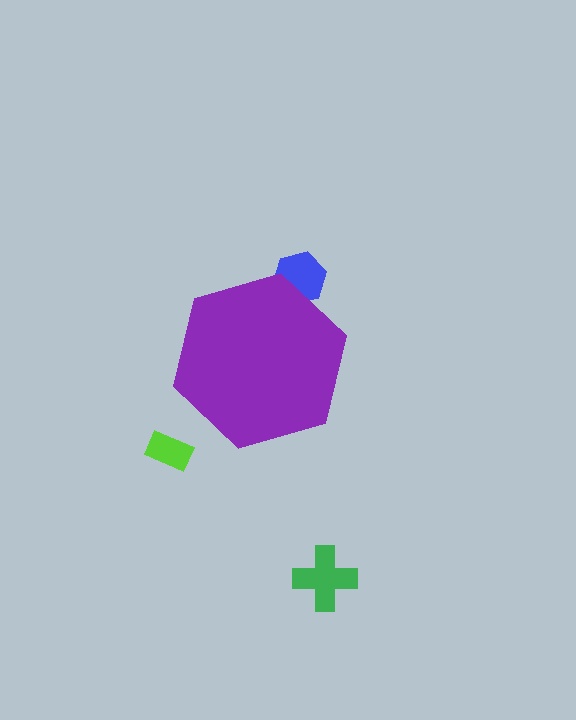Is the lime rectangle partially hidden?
No, the lime rectangle is fully visible.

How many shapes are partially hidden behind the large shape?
1 shape is partially hidden.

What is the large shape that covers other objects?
A purple hexagon.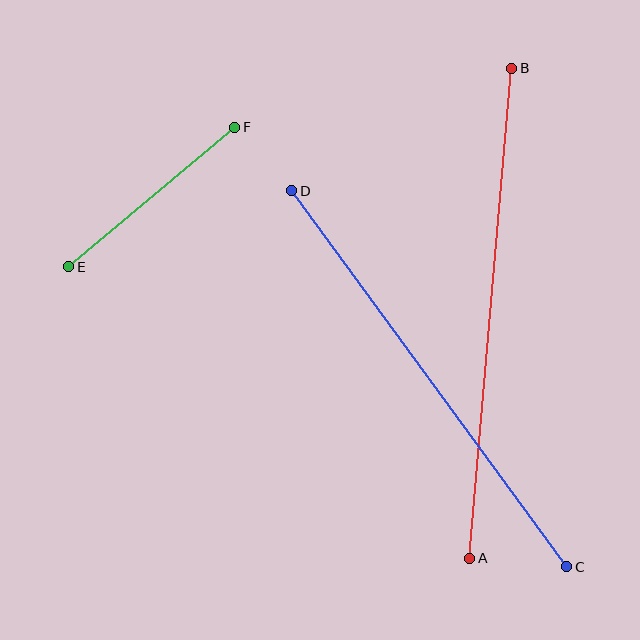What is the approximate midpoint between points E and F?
The midpoint is at approximately (152, 197) pixels.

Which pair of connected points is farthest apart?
Points A and B are farthest apart.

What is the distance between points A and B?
The distance is approximately 492 pixels.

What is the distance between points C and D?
The distance is approximately 466 pixels.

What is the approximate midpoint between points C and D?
The midpoint is at approximately (429, 379) pixels.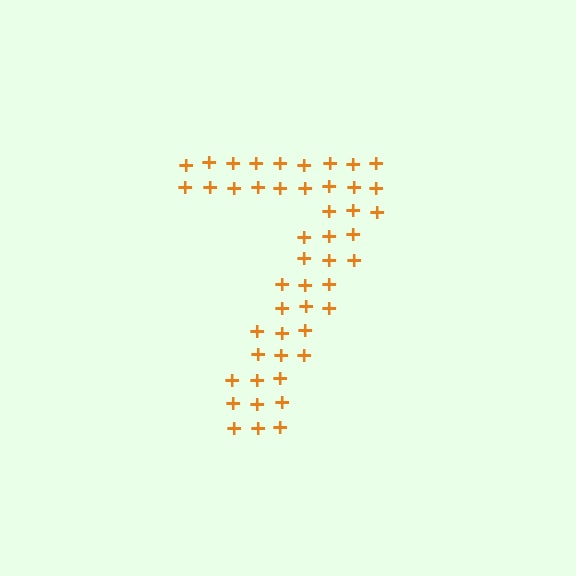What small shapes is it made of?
It is made of small plus signs.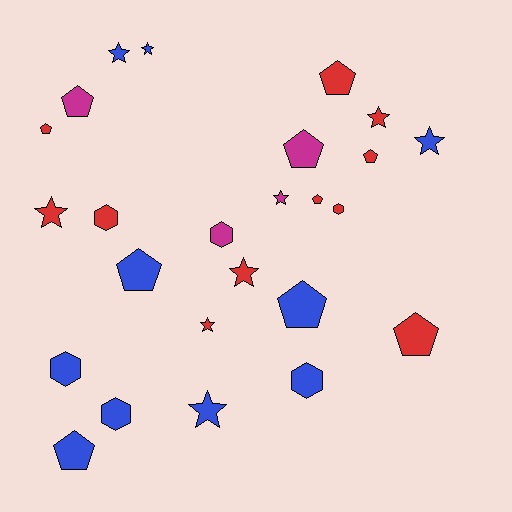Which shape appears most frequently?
Pentagon, with 10 objects.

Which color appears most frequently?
Red, with 11 objects.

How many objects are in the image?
There are 25 objects.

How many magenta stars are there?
There is 1 magenta star.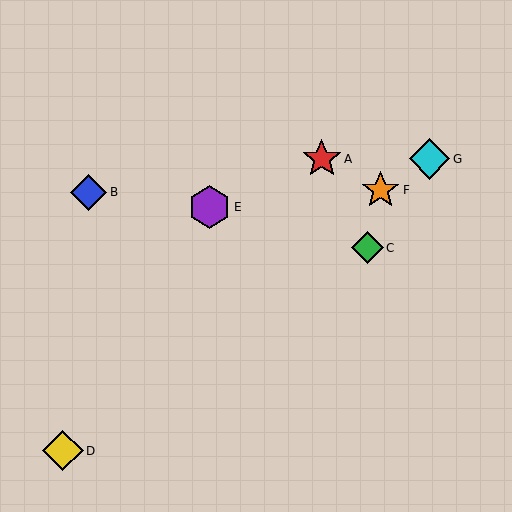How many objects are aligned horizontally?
2 objects (A, G) are aligned horizontally.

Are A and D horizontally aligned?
No, A is at y≈159 and D is at y≈451.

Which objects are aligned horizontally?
Objects A, G are aligned horizontally.